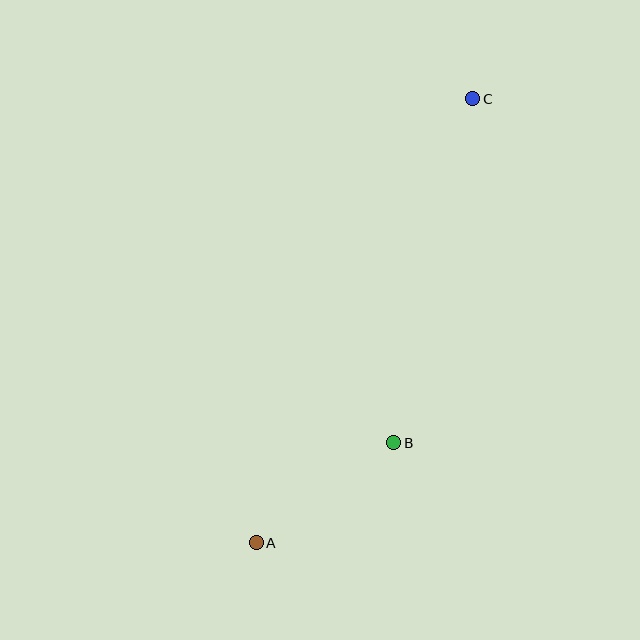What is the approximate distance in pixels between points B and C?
The distance between B and C is approximately 353 pixels.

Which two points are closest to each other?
Points A and B are closest to each other.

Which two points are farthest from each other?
Points A and C are farthest from each other.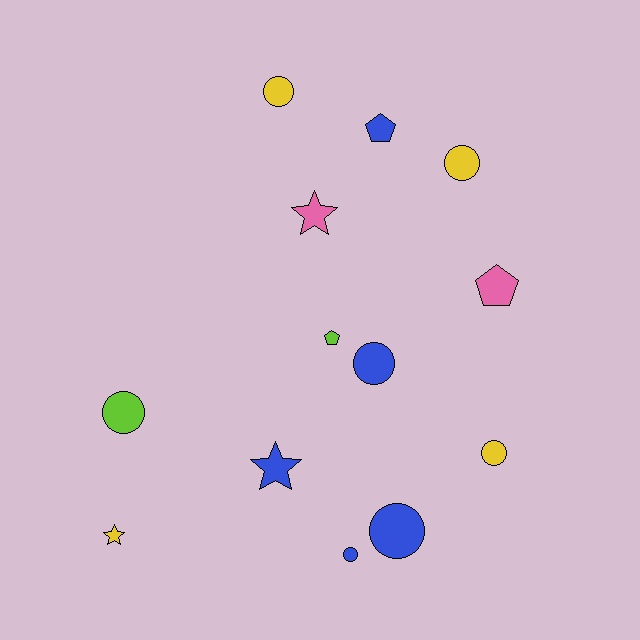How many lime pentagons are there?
There is 1 lime pentagon.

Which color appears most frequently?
Blue, with 5 objects.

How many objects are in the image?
There are 13 objects.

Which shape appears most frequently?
Circle, with 7 objects.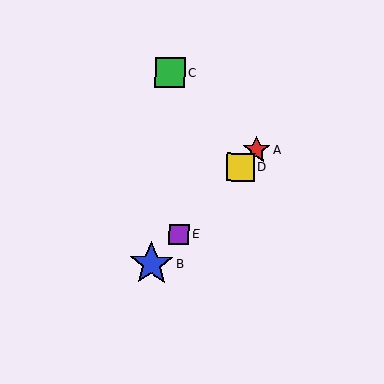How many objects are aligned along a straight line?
4 objects (A, B, D, E) are aligned along a straight line.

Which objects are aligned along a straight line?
Objects A, B, D, E are aligned along a straight line.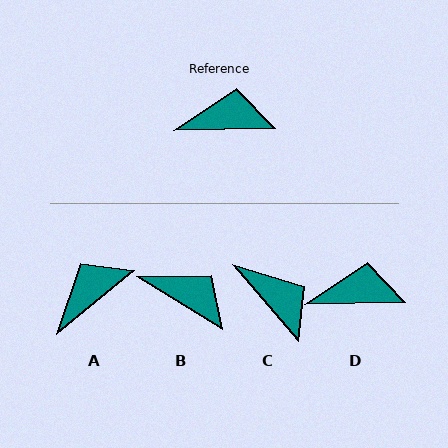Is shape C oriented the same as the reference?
No, it is off by about 50 degrees.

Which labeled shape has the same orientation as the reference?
D.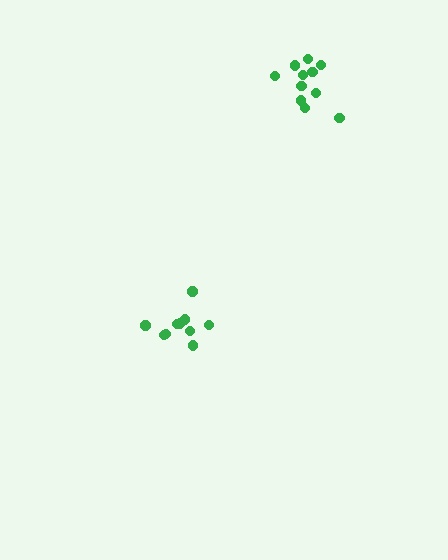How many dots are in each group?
Group 1: 10 dots, Group 2: 11 dots (21 total).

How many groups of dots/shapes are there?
There are 2 groups.